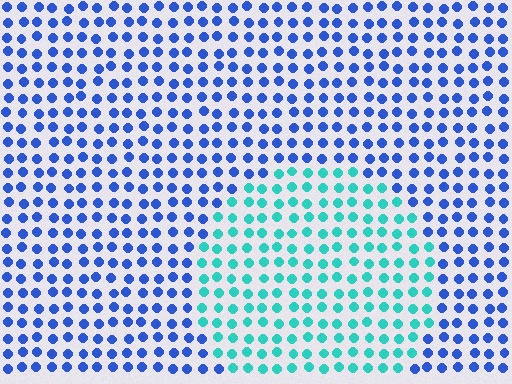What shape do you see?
I see a circle.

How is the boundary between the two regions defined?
The boundary is defined purely by a slight shift in hue (about 52 degrees). Spacing, size, and orientation are identical on both sides.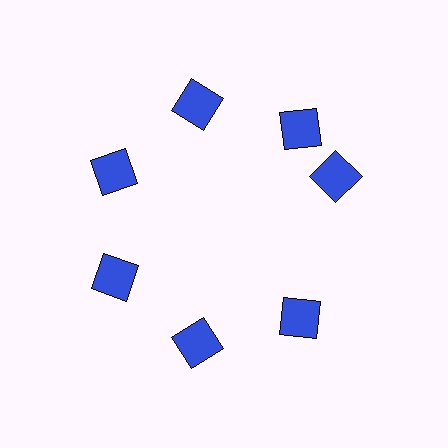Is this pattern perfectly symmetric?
No. The 7 blue squares are arranged in a ring, but one element near the 3 o'clock position is rotated out of alignment along the ring, breaking the 7-fold rotational symmetry.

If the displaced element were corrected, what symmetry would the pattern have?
It would have 7-fold rotational symmetry — the pattern would map onto itself every 51 degrees.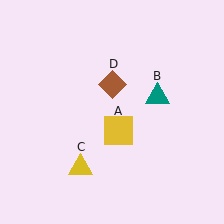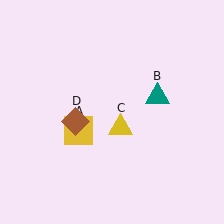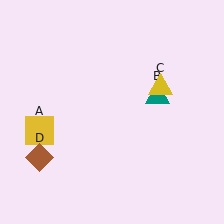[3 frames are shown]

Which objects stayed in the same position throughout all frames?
Teal triangle (object B) remained stationary.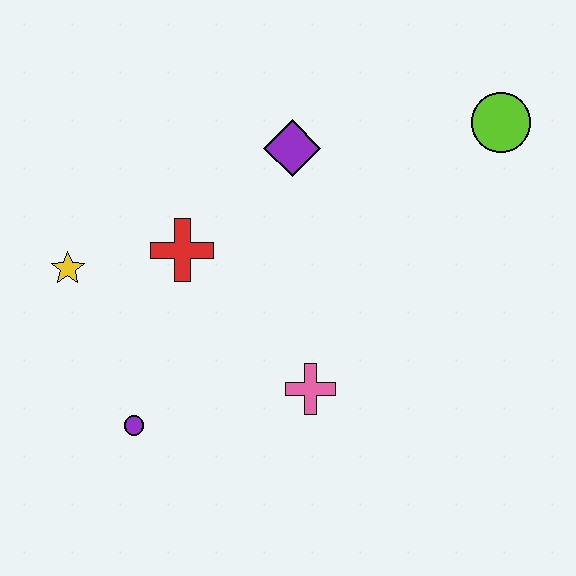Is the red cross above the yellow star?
Yes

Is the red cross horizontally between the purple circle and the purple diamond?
Yes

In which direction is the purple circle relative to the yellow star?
The purple circle is below the yellow star.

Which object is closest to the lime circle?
The purple diamond is closest to the lime circle.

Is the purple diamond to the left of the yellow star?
No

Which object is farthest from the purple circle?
The lime circle is farthest from the purple circle.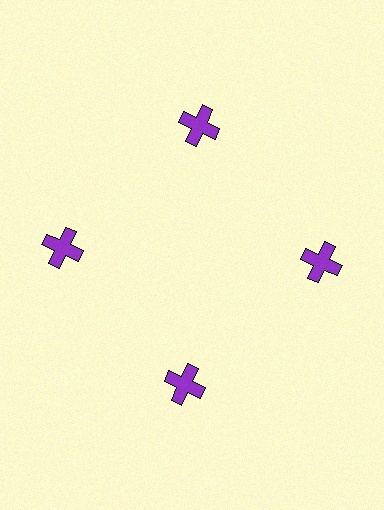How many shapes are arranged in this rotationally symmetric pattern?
There are 4 shapes, arranged in 4 groups of 1.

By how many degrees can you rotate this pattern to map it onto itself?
The pattern maps onto itself every 90 degrees of rotation.